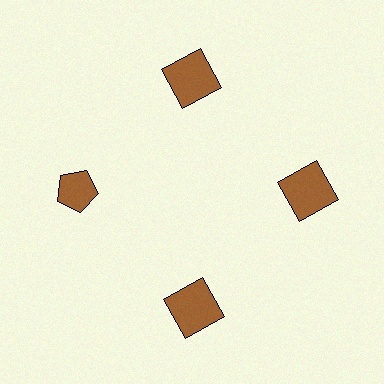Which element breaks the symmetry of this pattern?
The brown pentagon at roughly the 9 o'clock position breaks the symmetry. All other shapes are brown squares.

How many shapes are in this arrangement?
There are 4 shapes arranged in a ring pattern.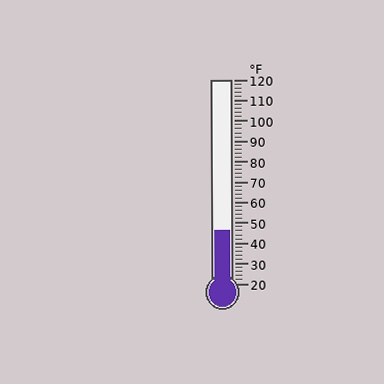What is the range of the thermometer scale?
The thermometer scale ranges from 20°F to 120°F.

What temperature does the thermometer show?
The thermometer shows approximately 46°F.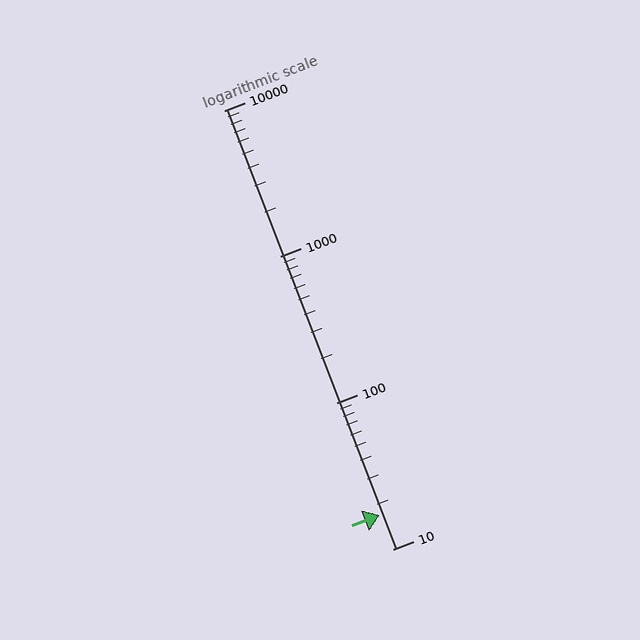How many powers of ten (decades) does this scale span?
The scale spans 3 decades, from 10 to 10000.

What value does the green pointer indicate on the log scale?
The pointer indicates approximately 17.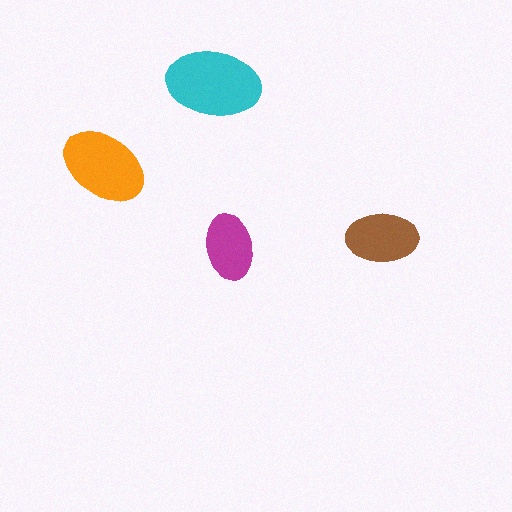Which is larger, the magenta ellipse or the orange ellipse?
The orange one.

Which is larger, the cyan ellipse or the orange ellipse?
The cyan one.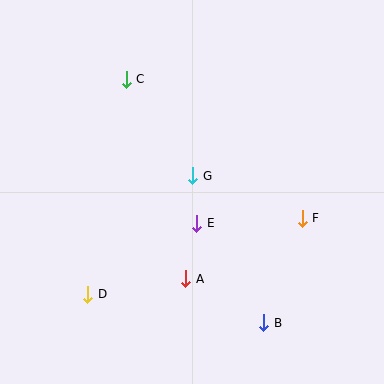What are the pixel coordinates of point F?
Point F is at (302, 218).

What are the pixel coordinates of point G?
Point G is at (193, 176).